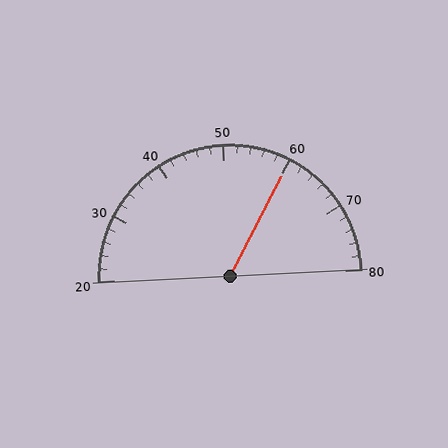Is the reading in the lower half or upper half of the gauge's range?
The reading is in the upper half of the range (20 to 80).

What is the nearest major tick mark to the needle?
The nearest major tick mark is 60.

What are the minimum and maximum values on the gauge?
The gauge ranges from 20 to 80.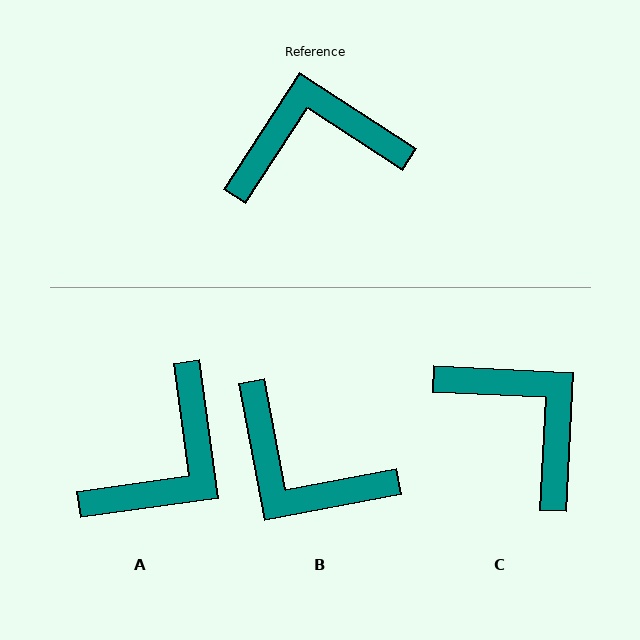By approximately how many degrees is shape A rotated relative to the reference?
Approximately 139 degrees clockwise.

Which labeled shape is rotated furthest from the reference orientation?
A, about 139 degrees away.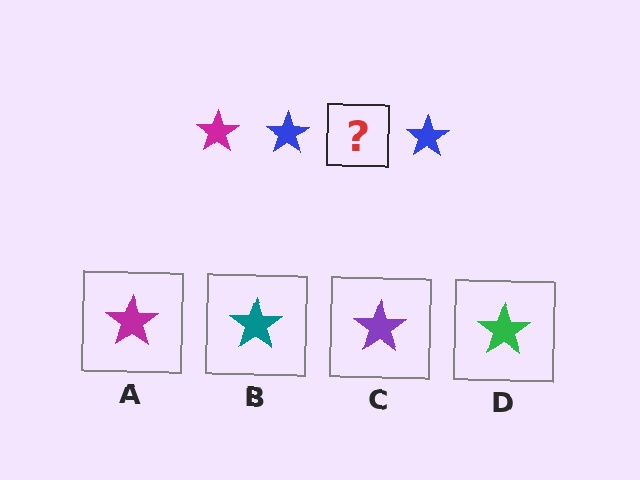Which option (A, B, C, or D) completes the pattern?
A.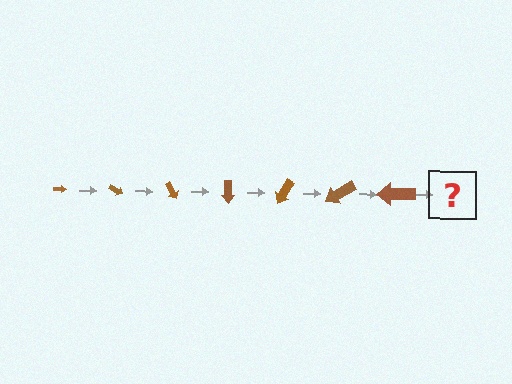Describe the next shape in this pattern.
It should be an arrow, larger than the previous one and rotated 210 degrees from the start.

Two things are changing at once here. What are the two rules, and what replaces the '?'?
The two rules are that the arrow grows larger each step and it rotates 30 degrees each step. The '?' should be an arrow, larger than the previous one and rotated 210 degrees from the start.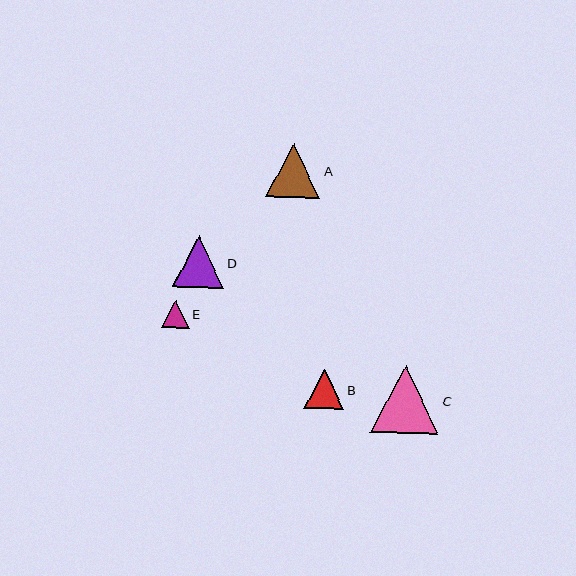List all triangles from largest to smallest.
From largest to smallest: C, A, D, B, E.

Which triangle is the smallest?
Triangle E is the smallest with a size of approximately 28 pixels.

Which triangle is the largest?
Triangle C is the largest with a size of approximately 68 pixels.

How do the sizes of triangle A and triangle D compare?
Triangle A and triangle D are approximately the same size.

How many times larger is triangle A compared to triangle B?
Triangle A is approximately 1.4 times the size of triangle B.